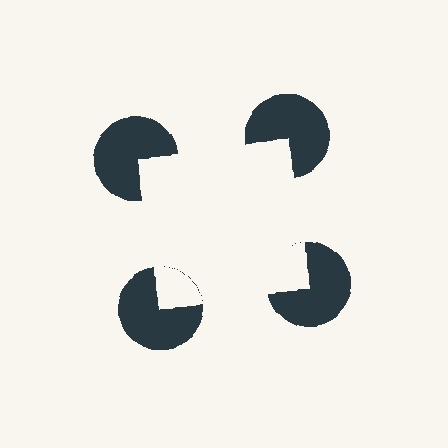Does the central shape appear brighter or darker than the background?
It typically appears slightly brighter than the background, even though no actual brightness change is drawn.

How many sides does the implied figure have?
4 sides.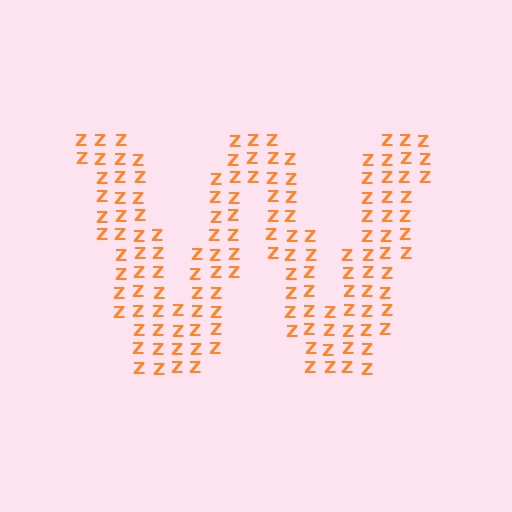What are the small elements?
The small elements are letter Z's.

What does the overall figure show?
The overall figure shows the letter W.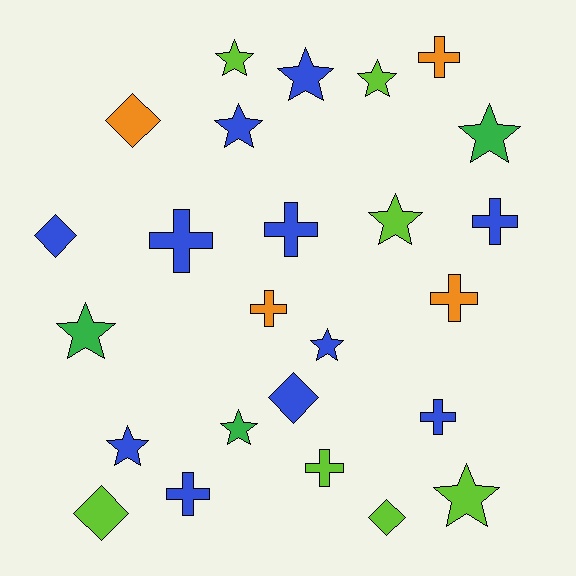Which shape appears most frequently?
Star, with 11 objects.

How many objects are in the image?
There are 25 objects.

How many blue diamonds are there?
There are 2 blue diamonds.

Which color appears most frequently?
Blue, with 11 objects.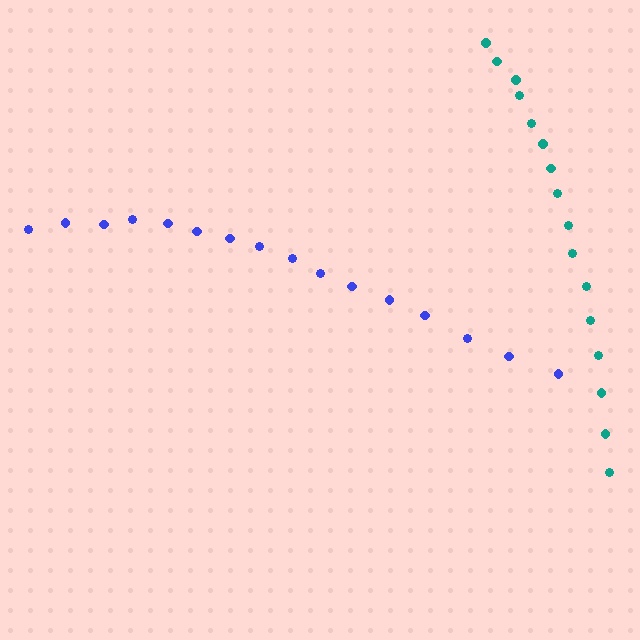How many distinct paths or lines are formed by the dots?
There are 2 distinct paths.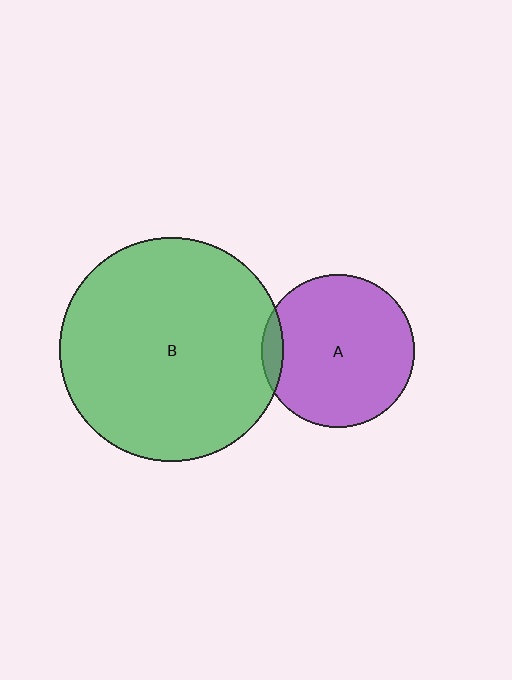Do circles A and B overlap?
Yes.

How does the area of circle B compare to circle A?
Approximately 2.1 times.